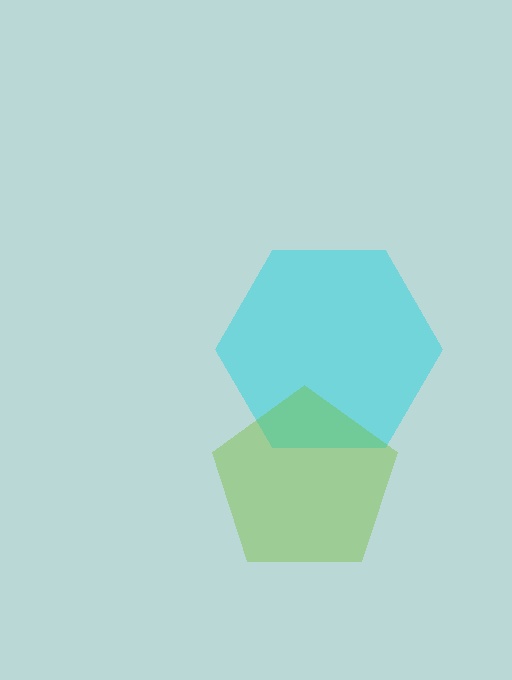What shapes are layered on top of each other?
The layered shapes are: a cyan hexagon, a lime pentagon.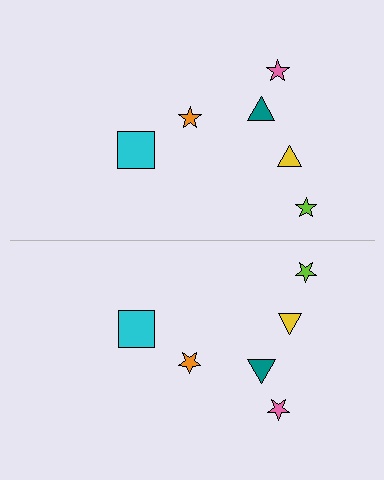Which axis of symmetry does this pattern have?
The pattern has a horizontal axis of symmetry running through the center of the image.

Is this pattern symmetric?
Yes, this pattern has bilateral (reflection) symmetry.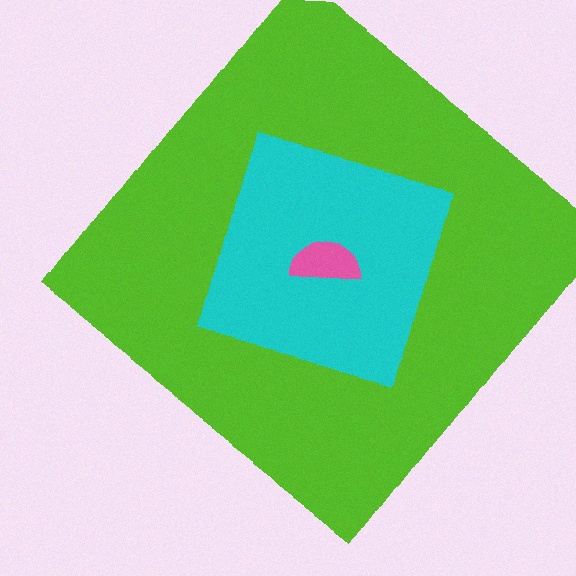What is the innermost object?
The pink semicircle.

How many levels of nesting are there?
3.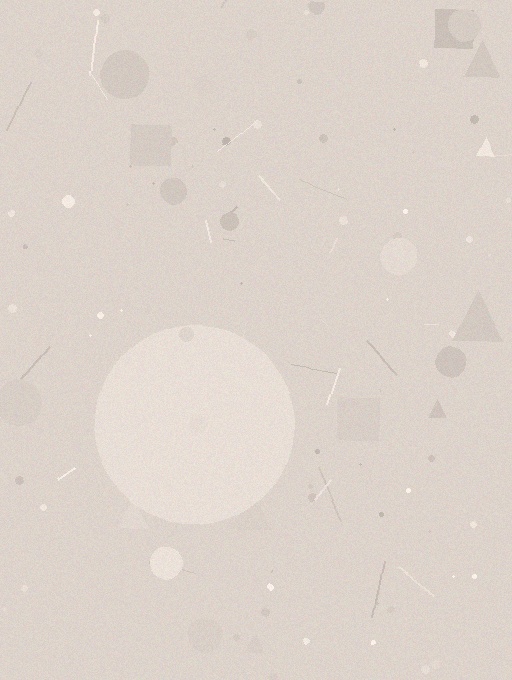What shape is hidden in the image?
A circle is hidden in the image.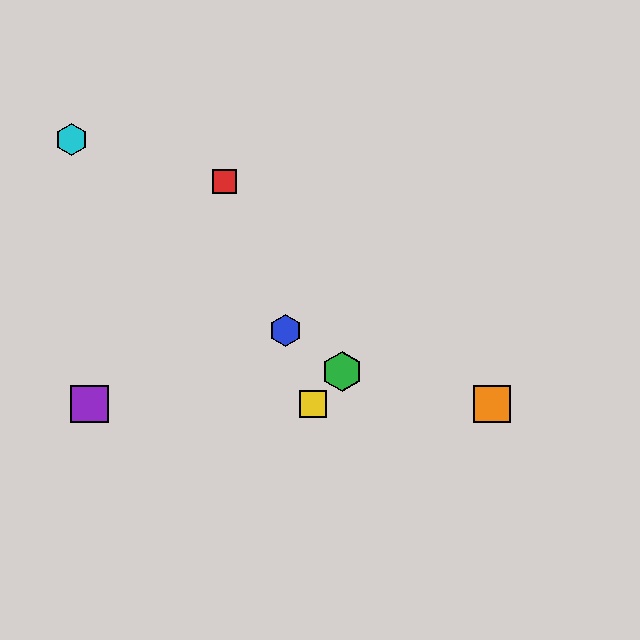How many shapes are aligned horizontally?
3 shapes (the yellow square, the purple square, the orange square) are aligned horizontally.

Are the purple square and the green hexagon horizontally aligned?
No, the purple square is at y≈404 and the green hexagon is at y≈371.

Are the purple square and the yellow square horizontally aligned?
Yes, both are at y≈404.